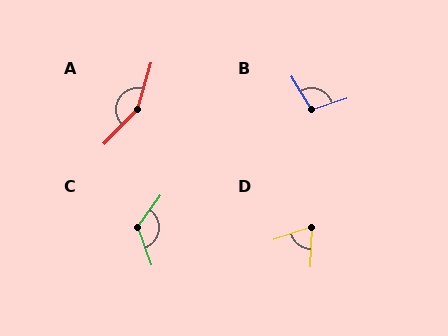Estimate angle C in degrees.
Approximately 125 degrees.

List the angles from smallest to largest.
D (69°), B (103°), C (125°), A (152°).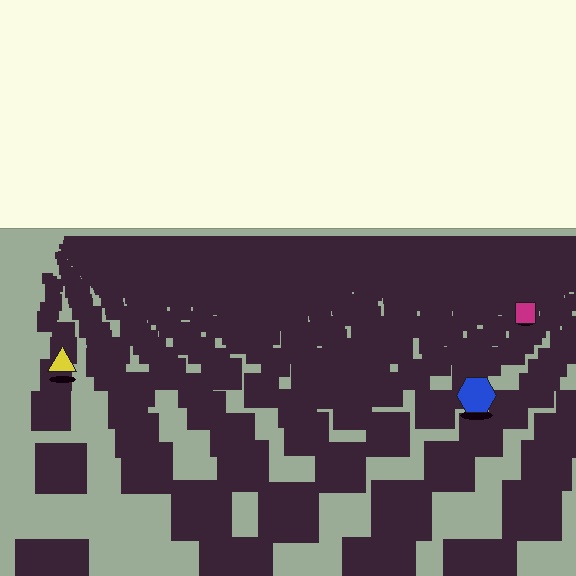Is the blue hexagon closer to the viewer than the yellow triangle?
Yes. The blue hexagon is closer — you can tell from the texture gradient: the ground texture is coarser near it.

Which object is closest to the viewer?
The blue hexagon is closest. The texture marks near it are larger and more spread out.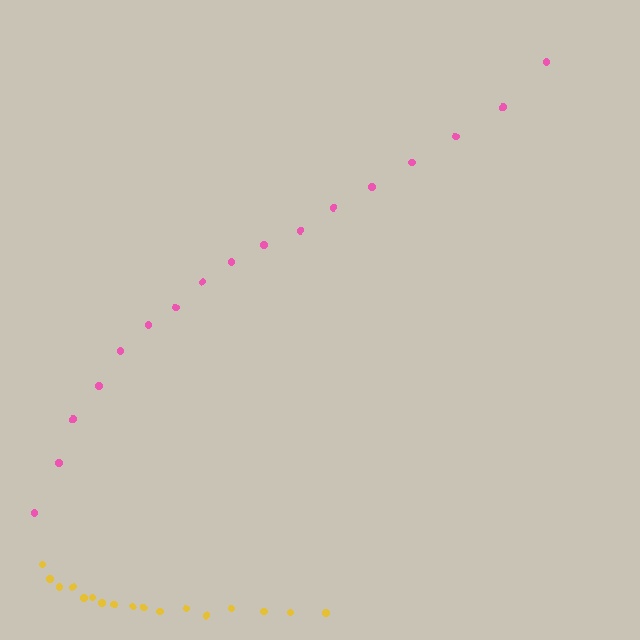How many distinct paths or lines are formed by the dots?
There are 2 distinct paths.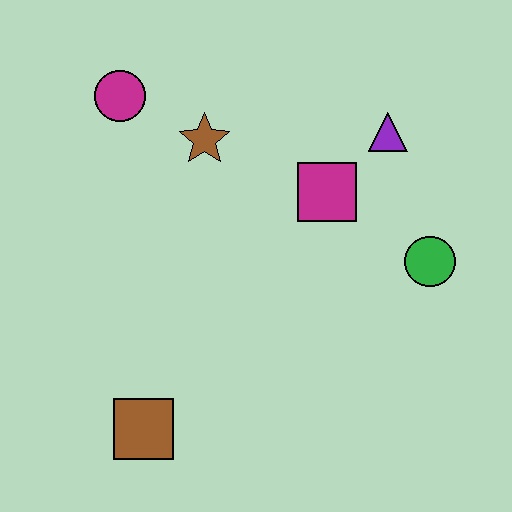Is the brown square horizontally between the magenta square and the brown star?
No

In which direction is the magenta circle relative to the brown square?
The magenta circle is above the brown square.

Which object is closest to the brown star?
The magenta circle is closest to the brown star.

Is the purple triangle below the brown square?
No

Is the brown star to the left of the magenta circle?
No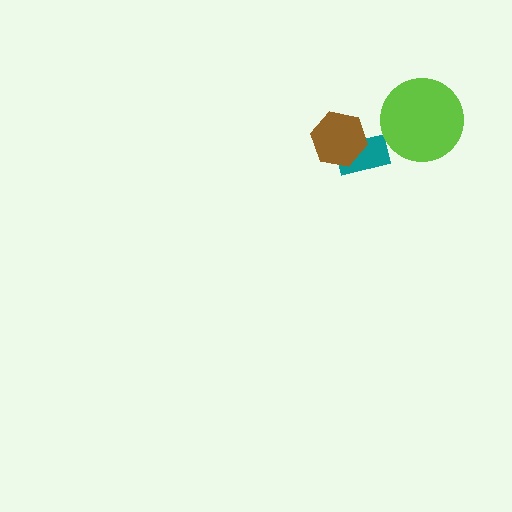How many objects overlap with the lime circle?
0 objects overlap with the lime circle.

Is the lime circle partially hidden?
No, no other shape covers it.